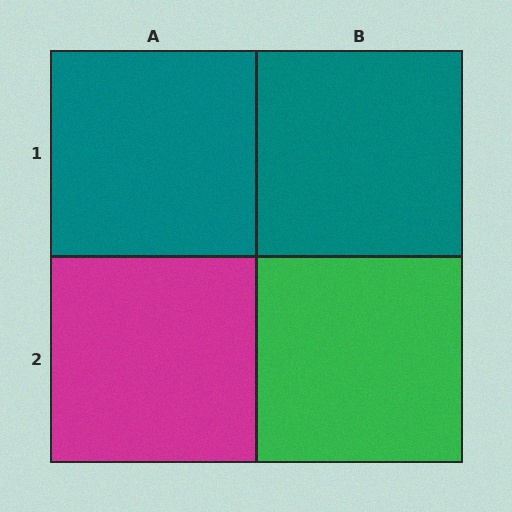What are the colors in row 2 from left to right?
Magenta, green.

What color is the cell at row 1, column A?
Teal.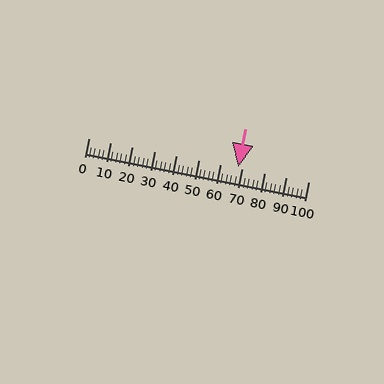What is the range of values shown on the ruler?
The ruler shows values from 0 to 100.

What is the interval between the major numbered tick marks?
The major tick marks are spaced 10 units apart.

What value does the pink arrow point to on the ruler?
The pink arrow points to approximately 68.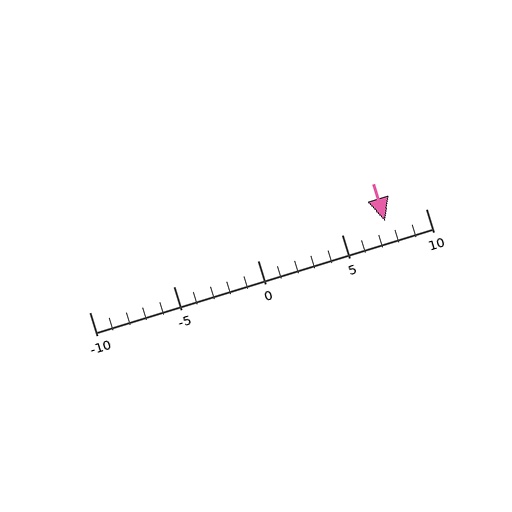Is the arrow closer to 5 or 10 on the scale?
The arrow is closer to 10.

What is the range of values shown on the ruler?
The ruler shows values from -10 to 10.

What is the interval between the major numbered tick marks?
The major tick marks are spaced 5 units apart.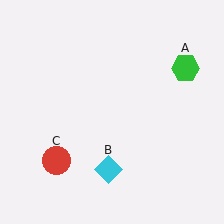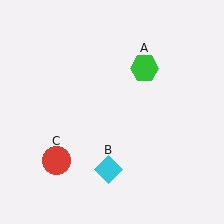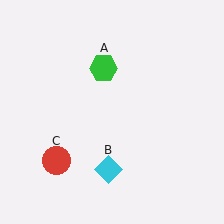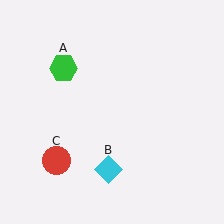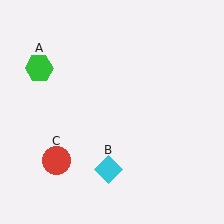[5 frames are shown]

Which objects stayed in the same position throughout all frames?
Cyan diamond (object B) and red circle (object C) remained stationary.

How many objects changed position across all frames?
1 object changed position: green hexagon (object A).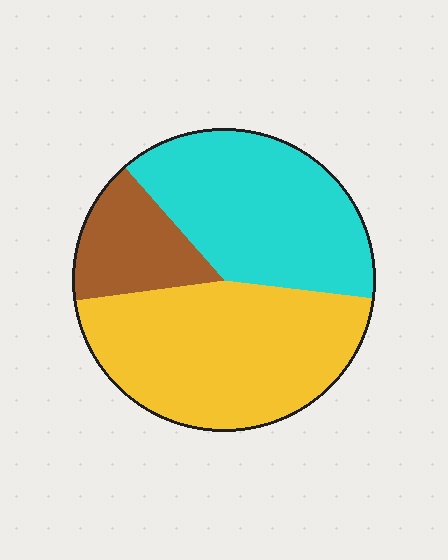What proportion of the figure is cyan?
Cyan takes up between a quarter and a half of the figure.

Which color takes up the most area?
Yellow, at roughly 45%.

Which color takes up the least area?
Brown, at roughly 15%.